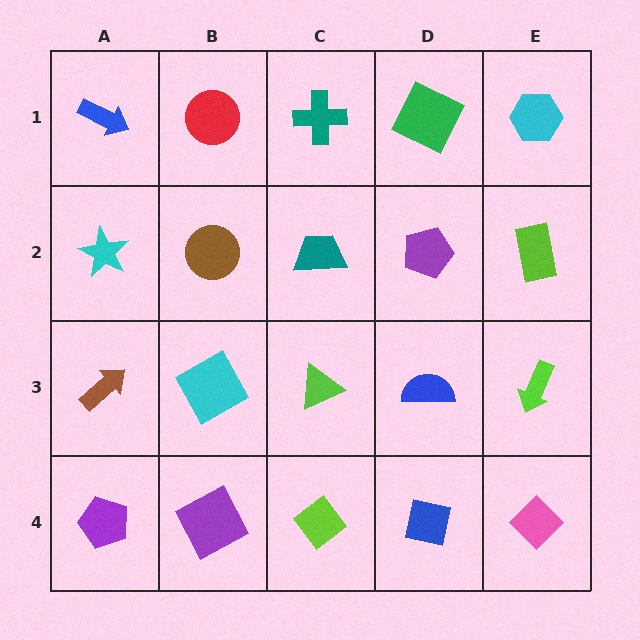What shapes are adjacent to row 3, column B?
A brown circle (row 2, column B), a purple square (row 4, column B), a brown arrow (row 3, column A), a lime triangle (row 3, column C).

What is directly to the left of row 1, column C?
A red circle.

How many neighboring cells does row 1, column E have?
2.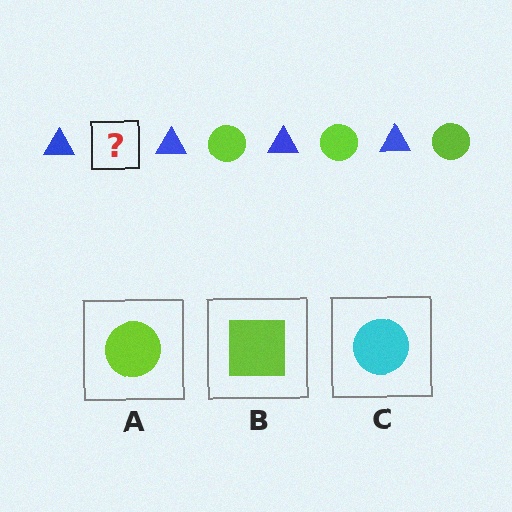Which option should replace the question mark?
Option A.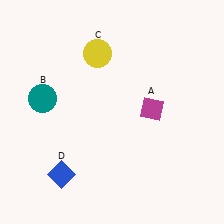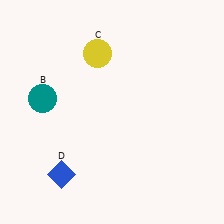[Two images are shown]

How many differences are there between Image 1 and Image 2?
There is 1 difference between the two images.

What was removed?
The magenta diamond (A) was removed in Image 2.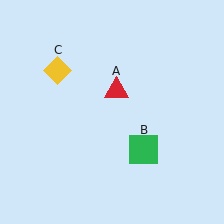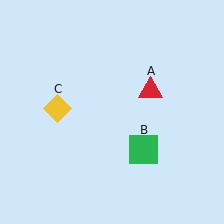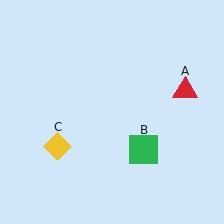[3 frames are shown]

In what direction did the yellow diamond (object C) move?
The yellow diamond (object C) moved down.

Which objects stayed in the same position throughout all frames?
Green square (object B) remained stationary.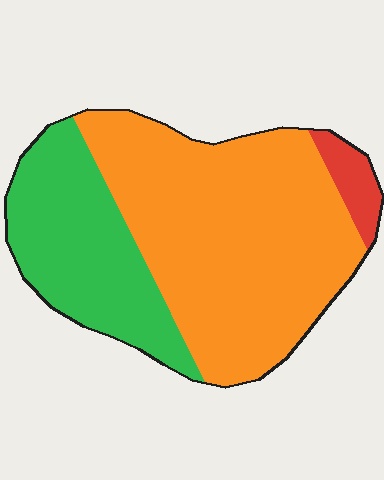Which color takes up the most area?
Orange, at roughly 65%.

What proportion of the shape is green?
Green covers around 30% of the shape.